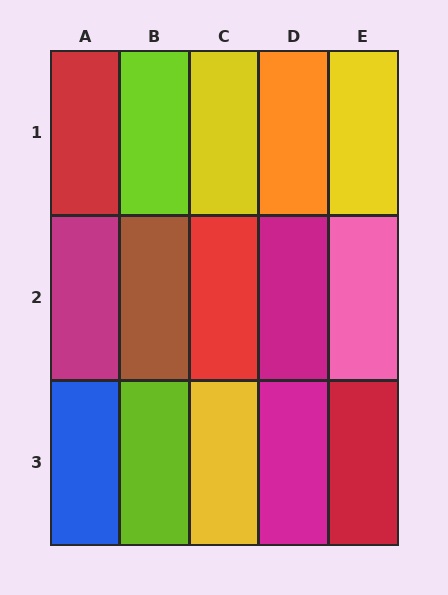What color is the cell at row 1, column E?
Yellow.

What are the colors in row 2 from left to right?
Magenta, brown, red, magenta, pink.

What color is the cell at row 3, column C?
Yellow.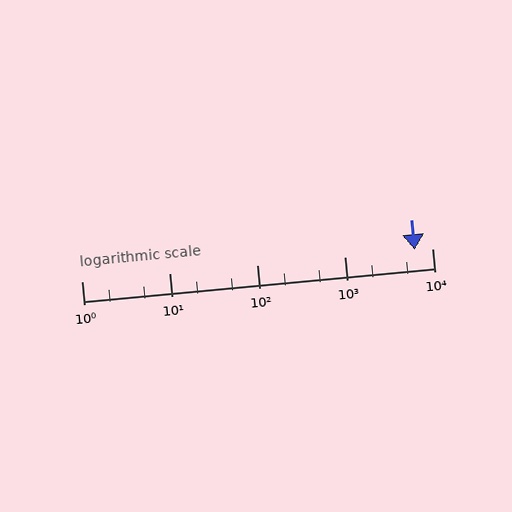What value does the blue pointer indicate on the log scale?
The pointer indicates approximately 6400.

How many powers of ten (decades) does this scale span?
The scale spans 4 decades, from 1 to 10000.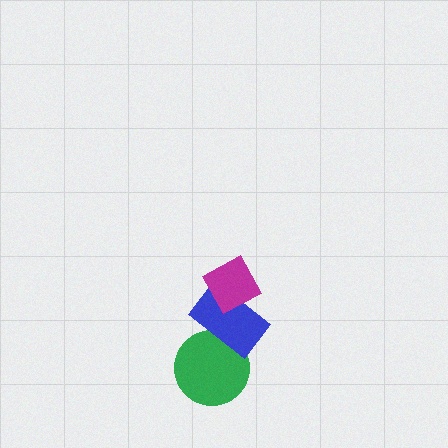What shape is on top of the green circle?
The blue rectangle is on top of the green circle.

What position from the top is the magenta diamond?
The magenta diamond is 1st from the top.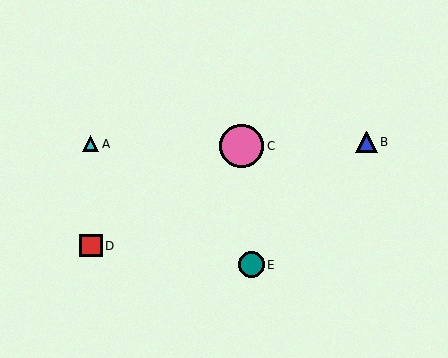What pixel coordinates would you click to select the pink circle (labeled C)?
Click at (242, 146) to select the pink circle C.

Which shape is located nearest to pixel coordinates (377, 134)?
The blue triangle (labeled B) at (367, 142) is nearest to that location.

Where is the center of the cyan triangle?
The center of the cyan triangle is at (91, 144).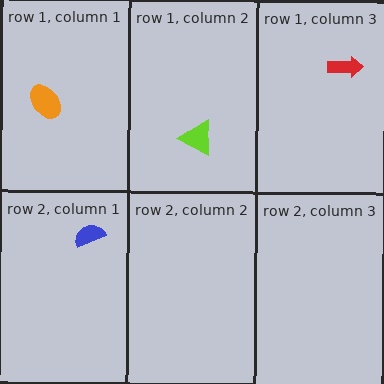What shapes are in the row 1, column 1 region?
The orange ellipse.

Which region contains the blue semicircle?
The row 2, column 1 region.